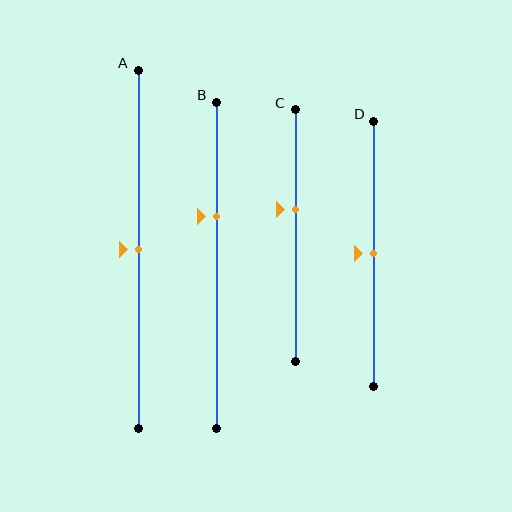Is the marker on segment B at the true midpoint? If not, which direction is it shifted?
No, the marker on segment B is shifted upward by about 15% of the segment length.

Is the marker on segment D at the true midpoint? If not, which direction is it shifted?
Yes, the marker on segment D is at the true midpoint.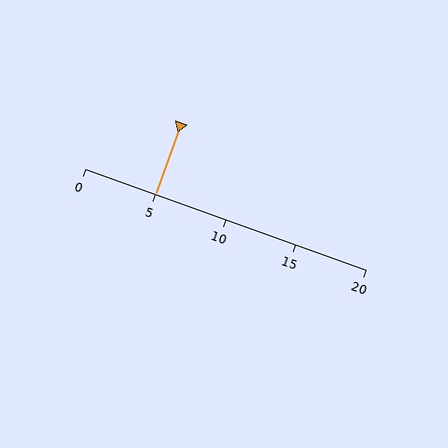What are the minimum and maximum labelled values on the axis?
The axis runs from 0 to 20.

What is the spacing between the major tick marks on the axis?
The major ticks are spaced 5 apart.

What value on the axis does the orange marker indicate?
The marker indicates approximately 5.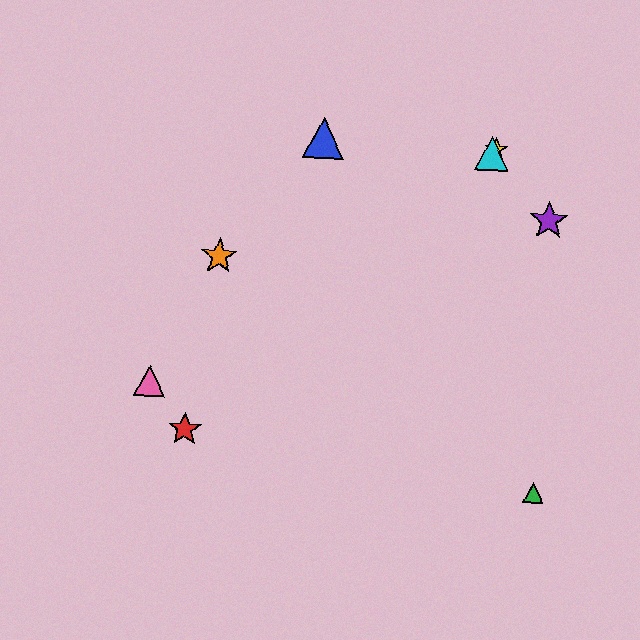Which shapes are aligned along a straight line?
The red star, the yellow star, the cyan triangle are aligned along a straight line.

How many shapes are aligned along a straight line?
3 shapes (the red star, the yellow star, the cyan triangle) are aligned along a straight line.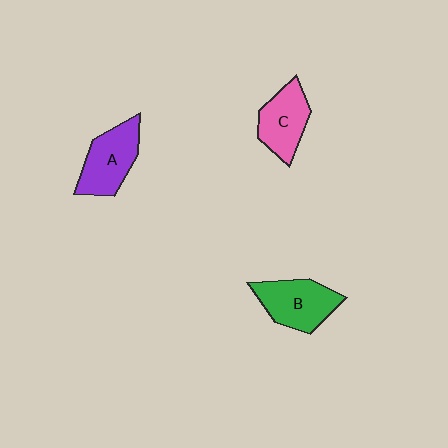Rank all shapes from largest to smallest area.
From largest to smallest: B (green), A (purple), C (pink).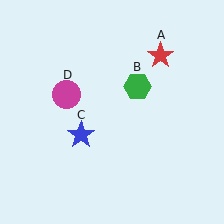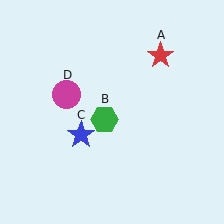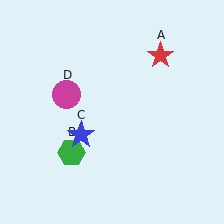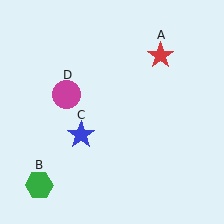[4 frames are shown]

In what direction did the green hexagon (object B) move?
The green hexagon (object B) moved down and to the left.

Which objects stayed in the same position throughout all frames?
Red star (object A) and blue star (object C) and magenta circle (object D) remained stationary.